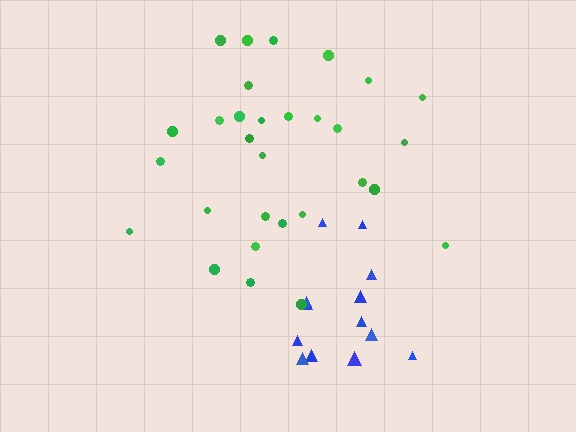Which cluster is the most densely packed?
Green.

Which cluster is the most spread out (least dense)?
Blue.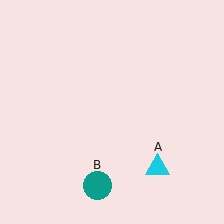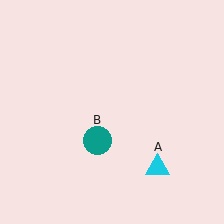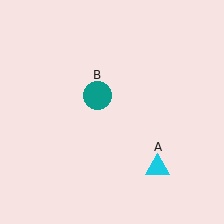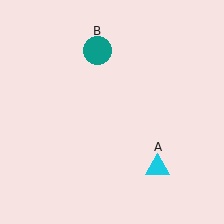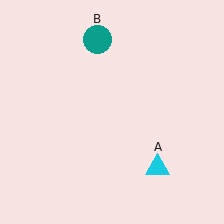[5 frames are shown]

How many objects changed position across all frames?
1 object changed position: teal circle (object B).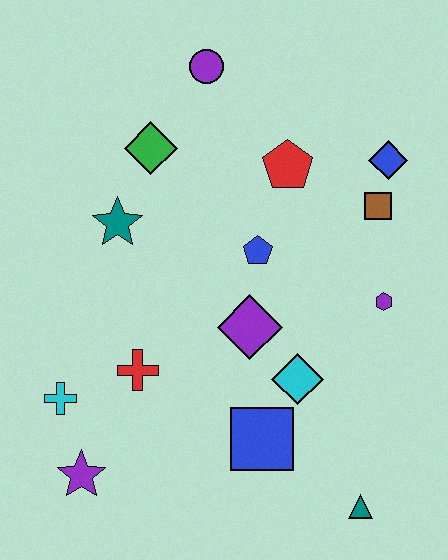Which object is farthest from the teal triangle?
The purple circle is farthest from the teal triangle.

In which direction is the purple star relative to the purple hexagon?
The purple star is to the left of the purple hexagon.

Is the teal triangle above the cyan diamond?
No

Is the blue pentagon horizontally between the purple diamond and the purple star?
No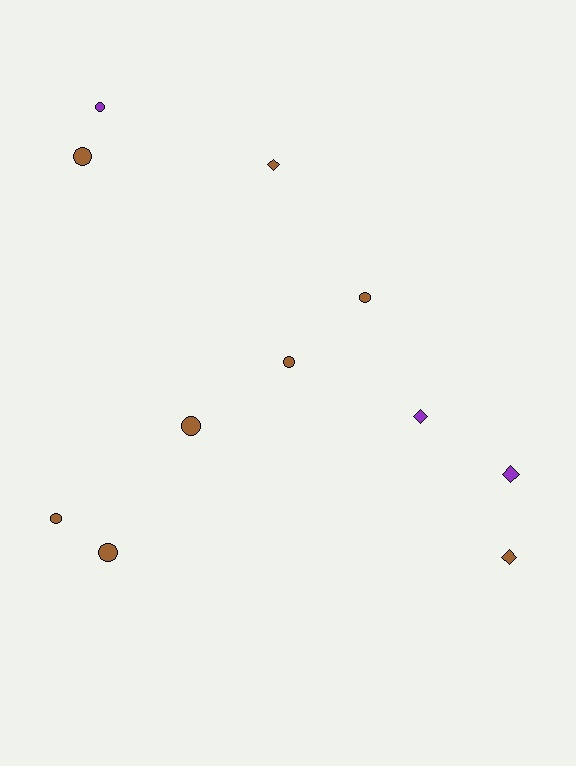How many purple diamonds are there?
There are 2 purple diamonds.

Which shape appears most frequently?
Circle, with 7 objects.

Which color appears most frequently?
Brown, with 8 objects.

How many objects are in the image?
There are 11 objects.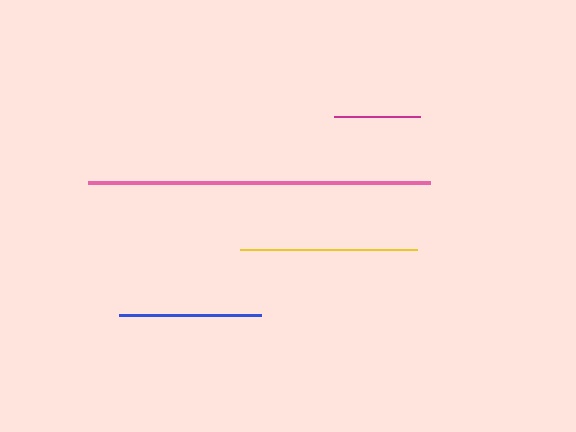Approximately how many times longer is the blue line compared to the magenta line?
The blue line is approximately 1.6 times the length of the magenta line.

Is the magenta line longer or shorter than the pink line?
The pink line is longer than the magenta line.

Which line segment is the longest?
The pink line is the longest at approximately 342 pixels.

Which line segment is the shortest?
The magenta line is the shortest at approximately 87 pixels.